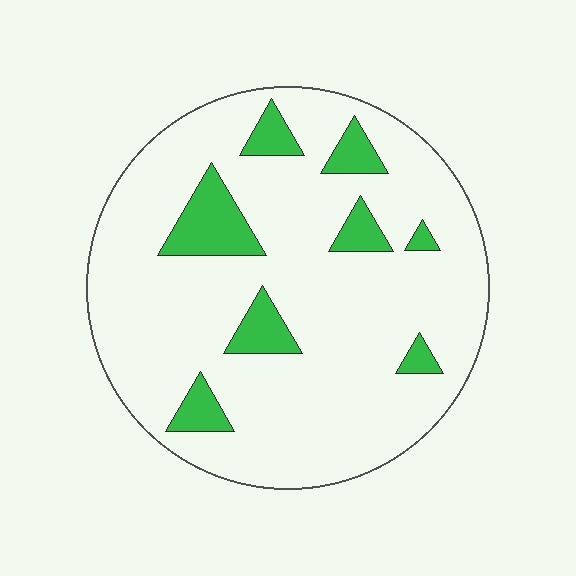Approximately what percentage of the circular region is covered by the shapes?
Approximately 15%.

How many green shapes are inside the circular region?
8.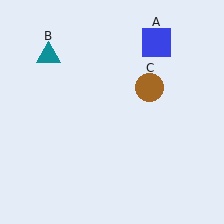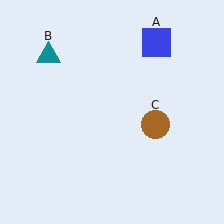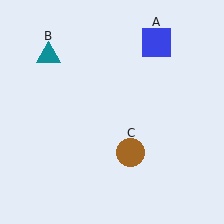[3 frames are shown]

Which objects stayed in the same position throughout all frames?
Blue square (object A) and teal triangle (object B) remained stationary.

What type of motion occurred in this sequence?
The brown circle (object C) rotated clockwise around the center of the scene.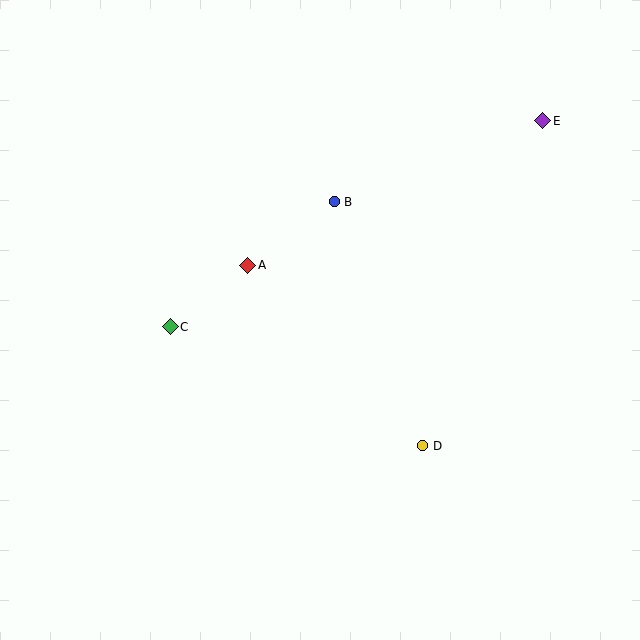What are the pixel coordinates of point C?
Point C is at (170, 327).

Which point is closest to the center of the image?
Point A at (248, 265) is closest to the center.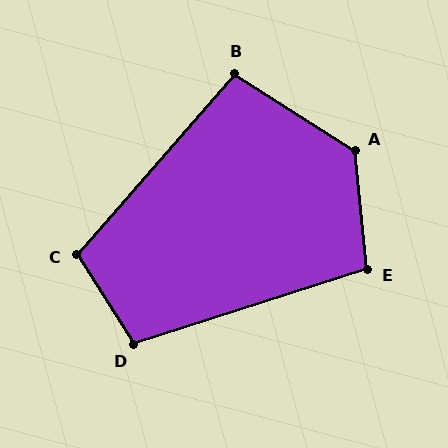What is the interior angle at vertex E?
Approximately 102 degrees (obtuse).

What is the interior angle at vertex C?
Approximately 107 degrees (obtuse).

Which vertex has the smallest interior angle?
B, at approximately 99 degrees.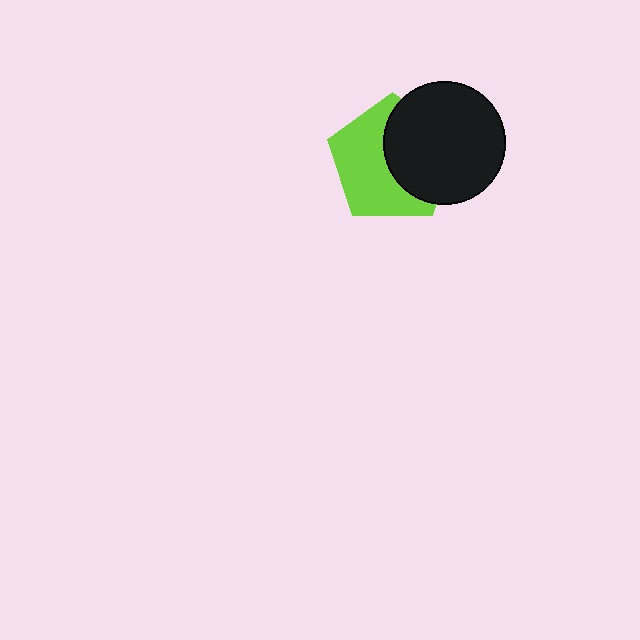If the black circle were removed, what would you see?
You would see the complete lime pentagon.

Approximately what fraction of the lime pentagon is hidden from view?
Roughly 45% of the lime pentagon is hidden behind the black circle.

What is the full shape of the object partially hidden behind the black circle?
The partially hidden object is a lime pentagon.